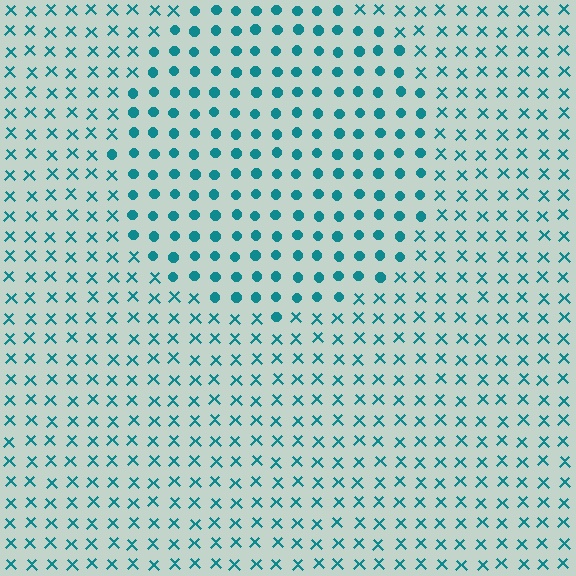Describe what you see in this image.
The image is filled with small teal elements arranged in a uniform grid. A circle-shaped region contains circles, while the surrounding area contains X marks. The boundary is defined purely by the change in element shape.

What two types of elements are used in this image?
The image uses circles inside the circle region and X marks outside it.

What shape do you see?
I see a circle.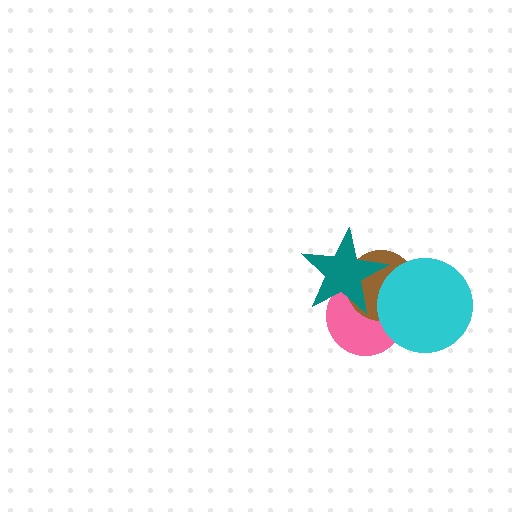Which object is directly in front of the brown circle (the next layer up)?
The cyan circle is directly in front of the brown circle.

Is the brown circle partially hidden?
Yes, it is partially covered by another shape.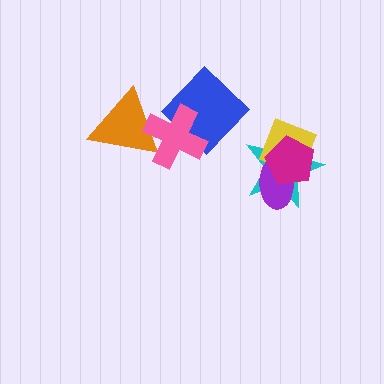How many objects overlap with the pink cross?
2 objects overlap with the pink cross.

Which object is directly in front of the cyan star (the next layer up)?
The yellow diamond is directly in front of the cyan star.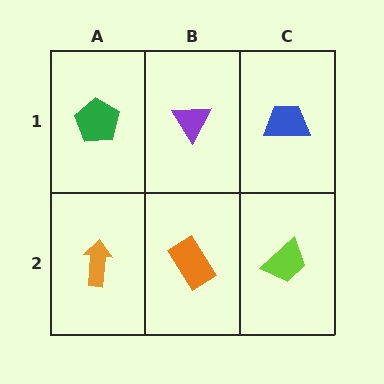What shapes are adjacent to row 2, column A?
A green pentagon (row 1, column A), an orange rectangle (row 2, column B).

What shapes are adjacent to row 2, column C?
A blue trapezoid (row 1, column C), an orange rectangle (row 2, column B).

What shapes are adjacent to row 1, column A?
An orange arrow (row 2, column A), a purple triangle (row 1, column B).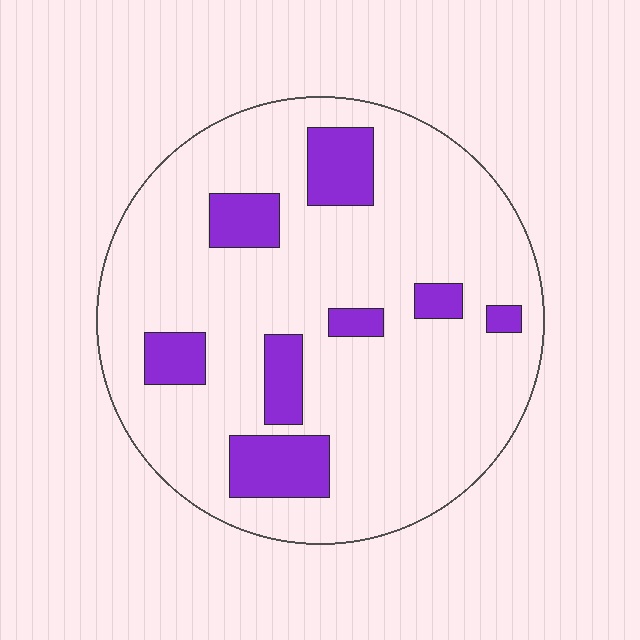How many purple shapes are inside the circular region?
8.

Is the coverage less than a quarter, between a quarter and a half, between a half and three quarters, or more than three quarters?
Less than a quarter.